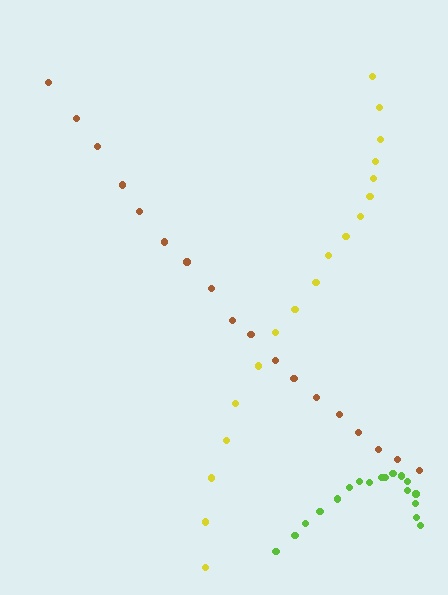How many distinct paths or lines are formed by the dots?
There are 3 distinct paths.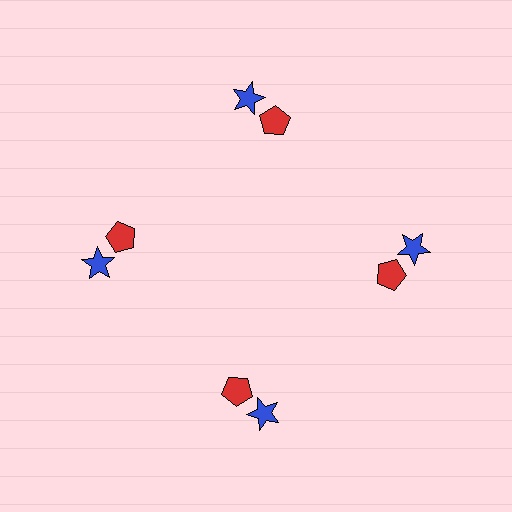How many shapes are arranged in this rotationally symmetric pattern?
There are 8 shapes, arranged in 4 groups of 2.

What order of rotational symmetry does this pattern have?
This pattern has 4-fold rotational symmetry.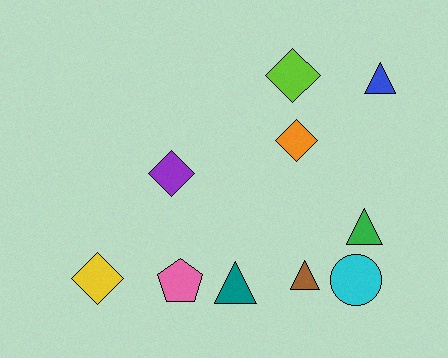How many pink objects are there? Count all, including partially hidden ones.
There is 1 pink object.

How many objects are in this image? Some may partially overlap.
There are 10 objects.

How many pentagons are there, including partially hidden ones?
There is 1 pentagon.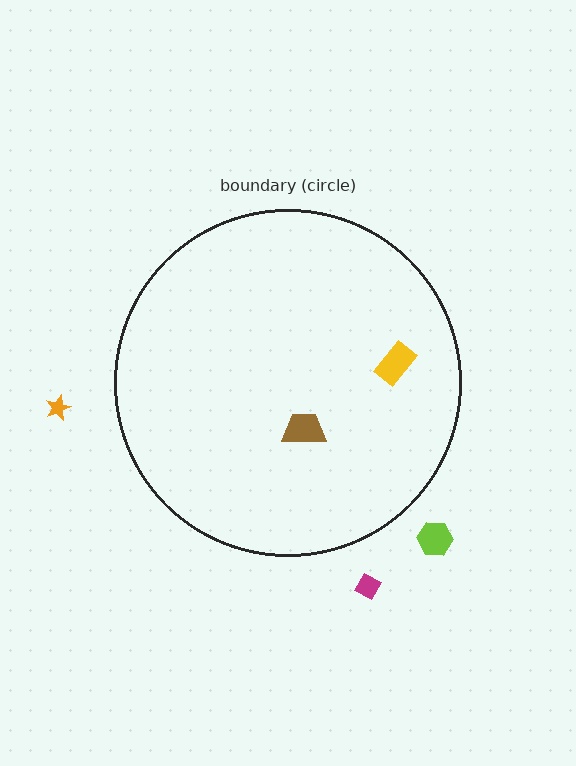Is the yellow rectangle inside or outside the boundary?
Inside.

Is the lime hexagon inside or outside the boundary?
Outside.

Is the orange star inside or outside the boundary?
Outside.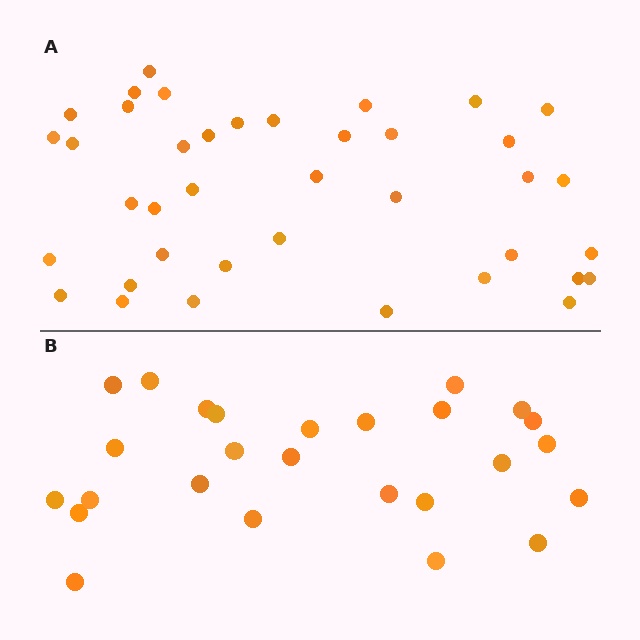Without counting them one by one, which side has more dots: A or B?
Region A (the top region) has more dots.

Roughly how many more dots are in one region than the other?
Region A has approximately 15 more dots than region B.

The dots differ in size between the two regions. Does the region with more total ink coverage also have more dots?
No. Region B has more total ink coverage because its dots are larger, but region A actually contains more individual dots. Total area can be misleading — the number of items is what matters here.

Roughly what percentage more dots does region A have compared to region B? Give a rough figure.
About 50% more.